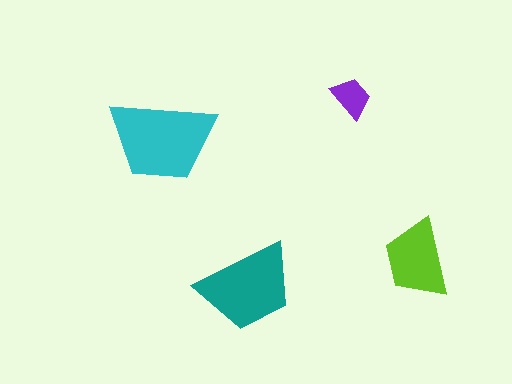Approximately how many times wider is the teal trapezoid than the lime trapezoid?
About 1.5 times wider.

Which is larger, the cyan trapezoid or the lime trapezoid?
The cyan one.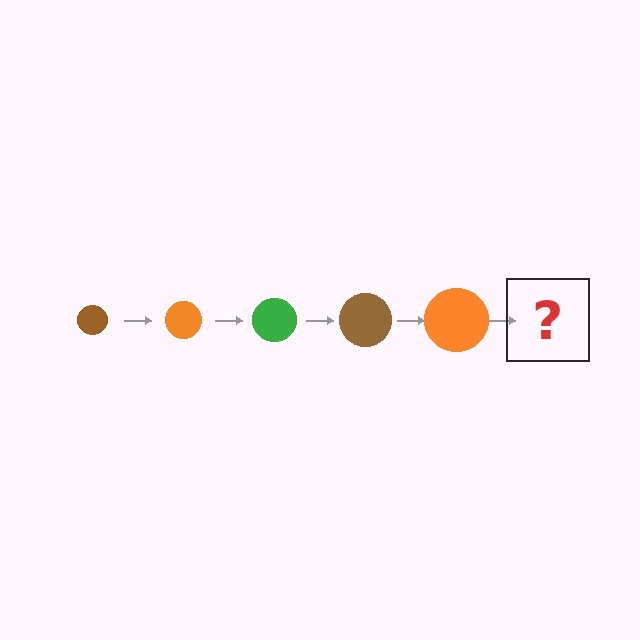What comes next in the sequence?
The next element should be a green circle, larger than the previous one.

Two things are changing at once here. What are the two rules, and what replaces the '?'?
The two rules are that the circle grows larger each step and the color cycles through brown, orange, and green. The '?' should be a green circle, larger than the previous one.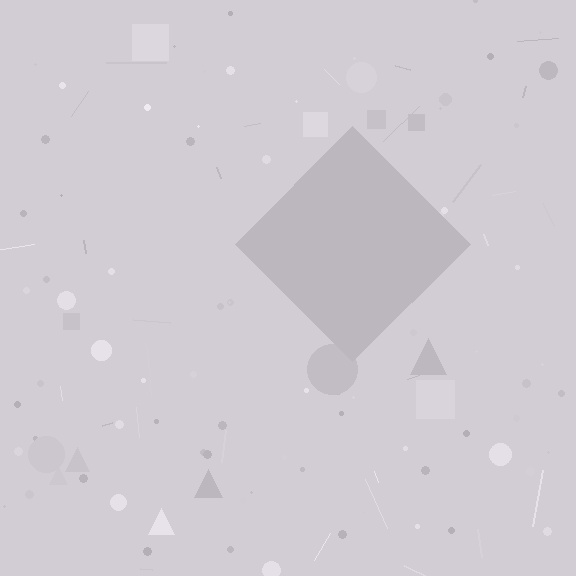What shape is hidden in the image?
A diamond is hidden in the image.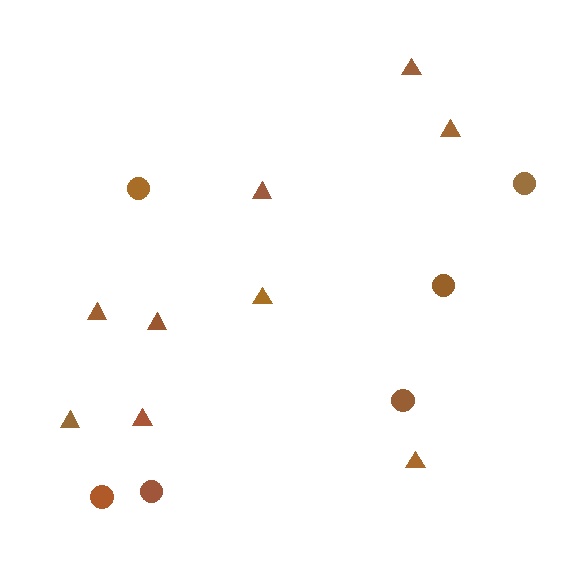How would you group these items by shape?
There are 2 groups: one group of circles (6) and one group of triangles (9).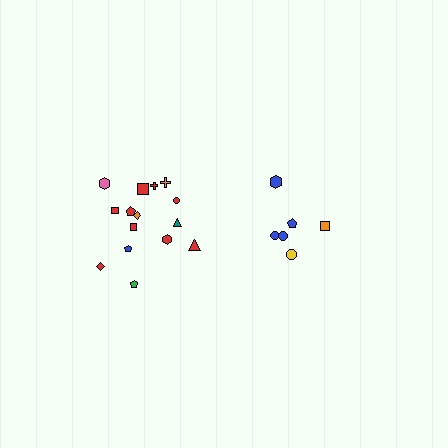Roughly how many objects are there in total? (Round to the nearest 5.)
Roughly 20 objects in total.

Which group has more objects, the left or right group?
The left group.